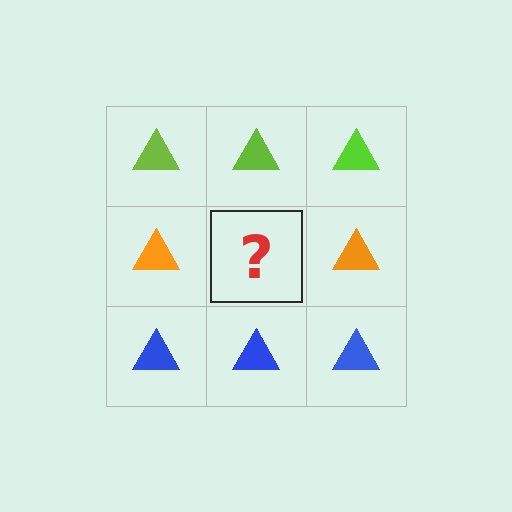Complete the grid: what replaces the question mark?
The question mark should be replaced with an orange triangle.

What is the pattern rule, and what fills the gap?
The rule is that each row has a consistent color. The gap should be filled with an orange triangle.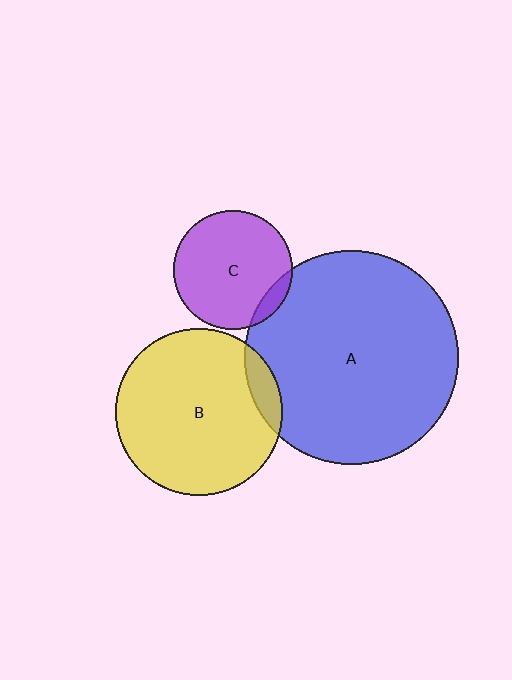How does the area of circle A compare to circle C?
Approximately 3.2 times.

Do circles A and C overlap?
Yes.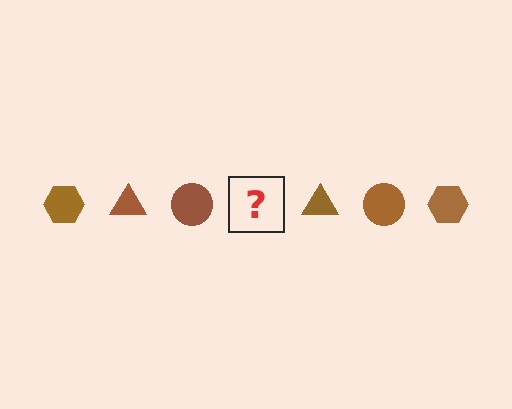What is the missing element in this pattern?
The missing element is a brown hexagon.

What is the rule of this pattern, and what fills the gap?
The rule is that the pattern cycles through hexagon, triangle, circle shapes in brown. The gap should be filled with a brown hexagon.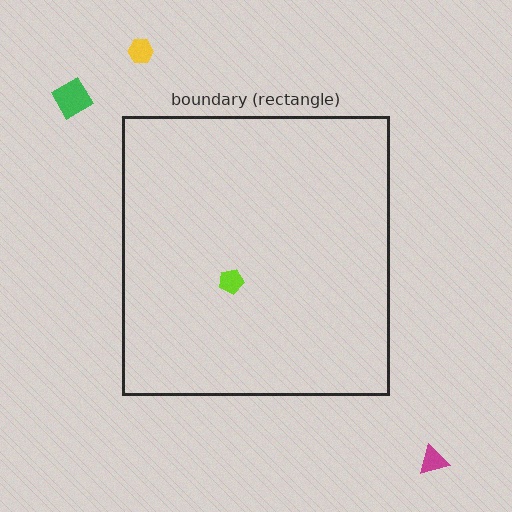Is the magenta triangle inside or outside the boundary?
Outside.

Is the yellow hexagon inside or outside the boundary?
Outside.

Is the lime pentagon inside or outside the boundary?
Inside.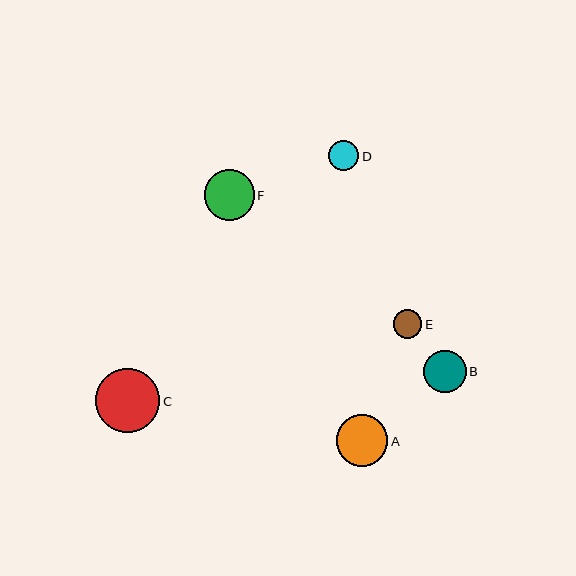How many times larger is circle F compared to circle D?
Circle F is approximately 1.7 times the size of circle D.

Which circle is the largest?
Circle C is the largest with a size of approximately 64 pixels.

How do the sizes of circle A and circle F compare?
Circle A and circle F are approximately the same size.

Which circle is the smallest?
Circle E is the smallest with a size of approximately 28 pixels.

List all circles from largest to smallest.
From largest to smallest: C, A, F, B, D, E.